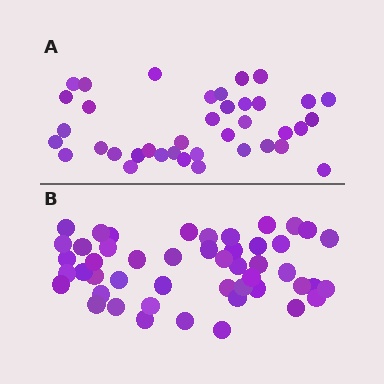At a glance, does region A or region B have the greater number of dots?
Region B (the bottom region) has more dots.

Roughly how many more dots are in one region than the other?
Region B has roughly 10 or so more dots than region A.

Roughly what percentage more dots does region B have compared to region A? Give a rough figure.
About 25% more.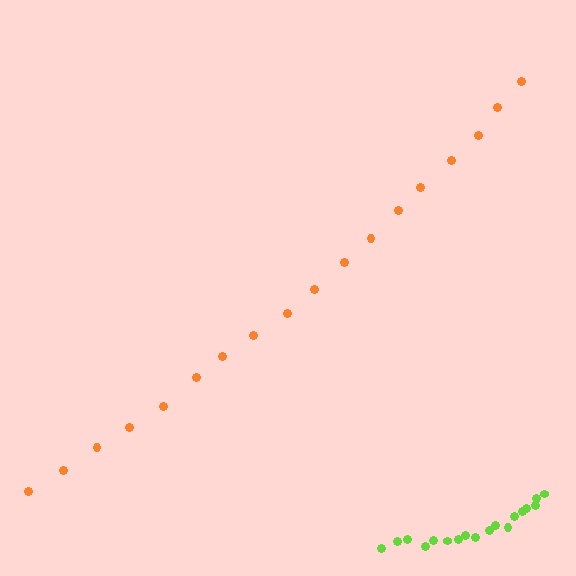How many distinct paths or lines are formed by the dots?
There are 2 distinct paths.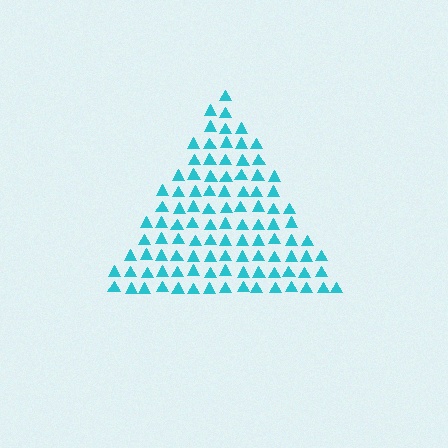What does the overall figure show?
The overall figure shows a triangle.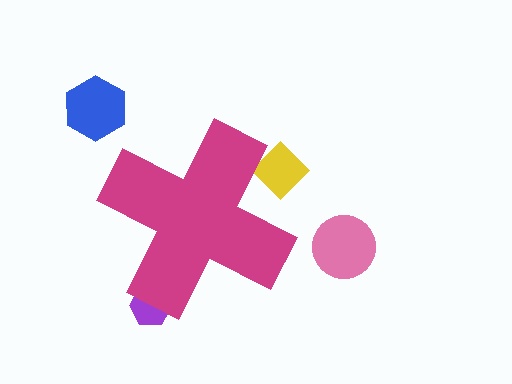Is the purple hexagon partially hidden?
Yes, the purple hexagon is partially hidden behind the magenta cross.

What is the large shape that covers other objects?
A magenta cross.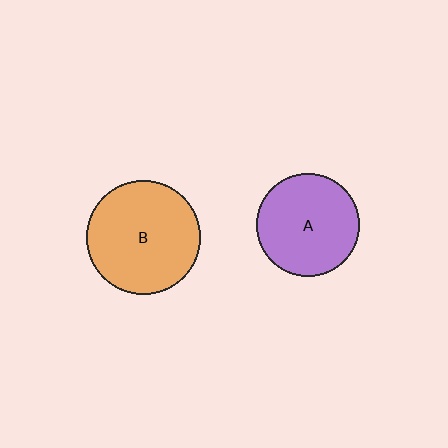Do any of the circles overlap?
No, none of the circles overlap.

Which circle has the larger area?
Circle B (orange).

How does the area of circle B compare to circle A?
Approximately 1.2 times.